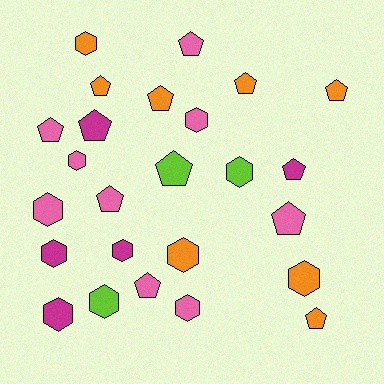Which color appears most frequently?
Pink, with 9 objects.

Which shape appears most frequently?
Pentagon, with 13 objects.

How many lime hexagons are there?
There are 2 lime hexagons.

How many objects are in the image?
There are 25 objects.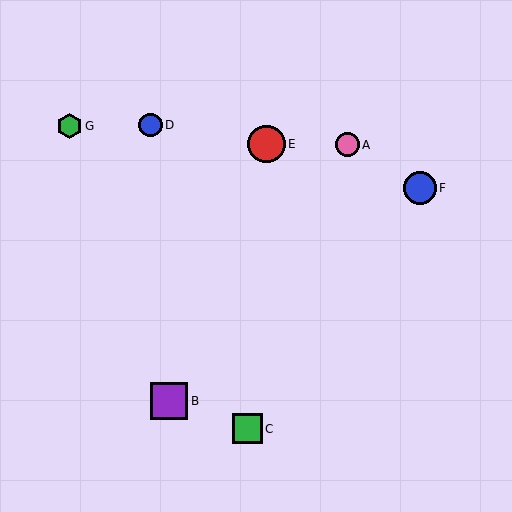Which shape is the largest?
The red circle (labeled E) is the largest.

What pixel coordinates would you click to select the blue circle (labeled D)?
Click at (150, 125) to select the blue circle D.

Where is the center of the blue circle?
The center of the blue circle is at (420, 188).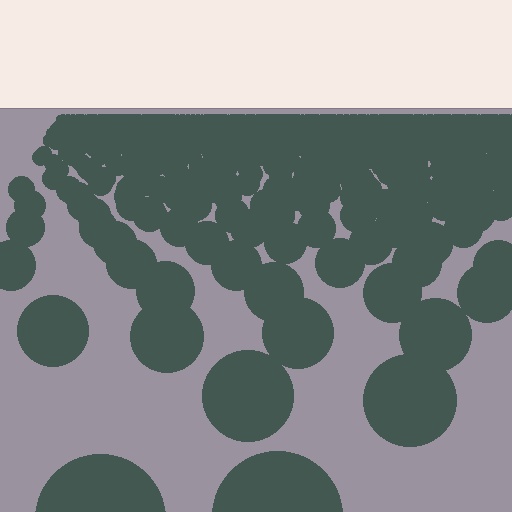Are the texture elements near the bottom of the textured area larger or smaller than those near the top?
Larger. Near the bottom, elements are closer to the viewer and appear at a bigger on-screen size.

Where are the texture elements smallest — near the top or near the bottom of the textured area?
Near the top.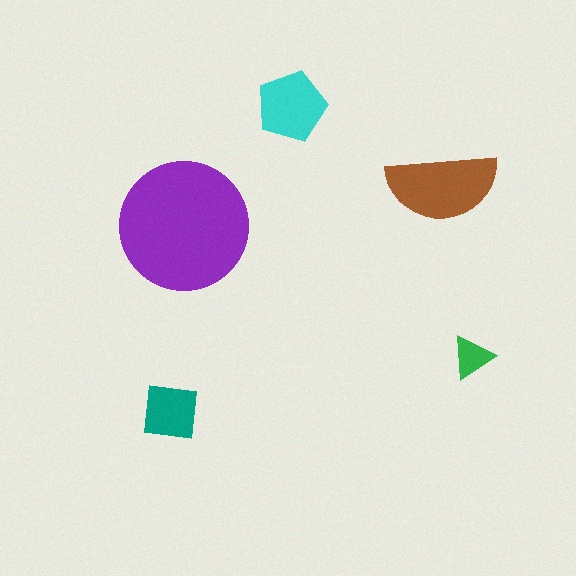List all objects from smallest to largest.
The green triangle, the teal square, the cyan pentagon, the brown semicircle, the purple circle.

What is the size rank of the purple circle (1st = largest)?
1st.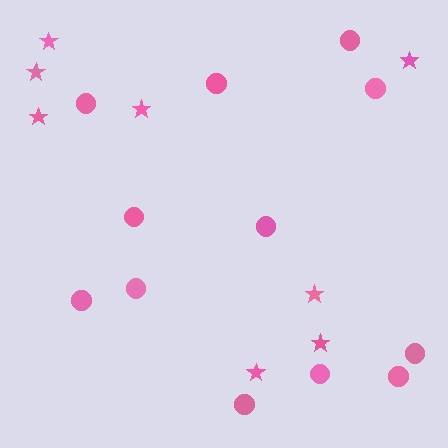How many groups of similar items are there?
There are 2 groups: one group of circles (12) and one group of stars (8).